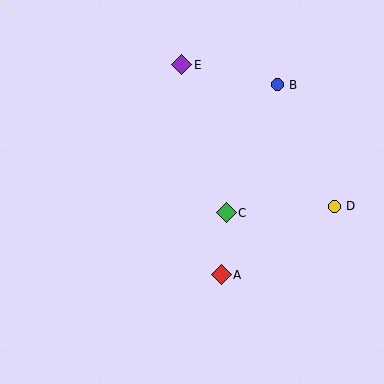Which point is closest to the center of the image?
Point C at (226, 213) is closest to the center.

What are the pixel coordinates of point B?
Point B is at (277, 85).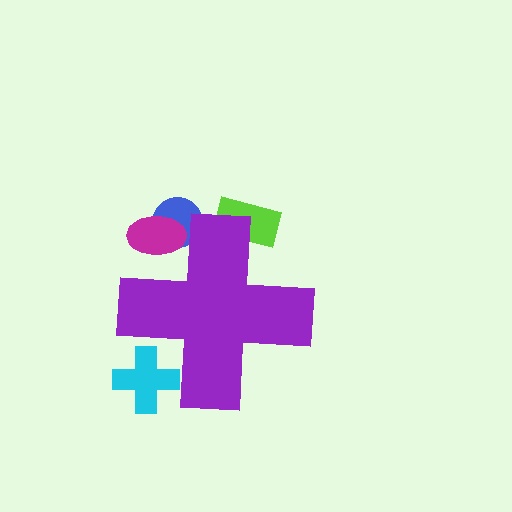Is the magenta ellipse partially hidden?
Yes, the magenta ellipse is partially hidden behind the purple cross.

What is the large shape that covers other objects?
A purple cross.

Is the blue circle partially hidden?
Yes, the blue circle is partially hidden behind the purple cross.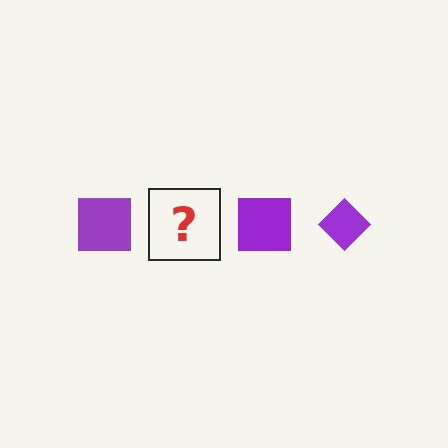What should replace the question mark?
The question mark should be replaced with a purple diamond.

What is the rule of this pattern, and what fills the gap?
The rule is that the pattern cycles through square, diamond shapes in purple. The gap should be filled with a purple diamond.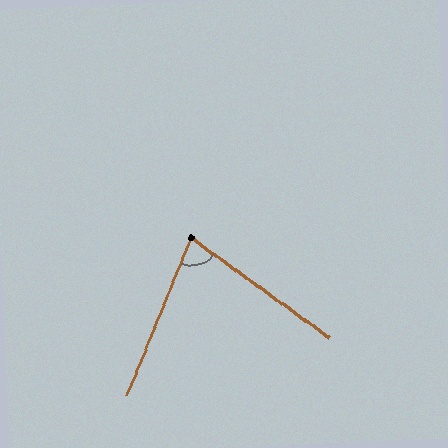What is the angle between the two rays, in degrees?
Approximately 76 degrees.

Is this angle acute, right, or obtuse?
It is acute.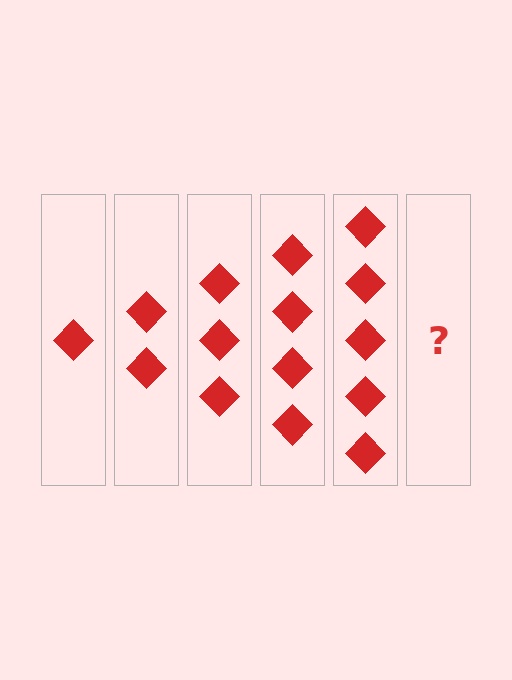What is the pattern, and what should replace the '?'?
The pattern is that each step adds one more diamond. The '?' should be 6 diamonds.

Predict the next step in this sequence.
The next step is 6 diamonds.